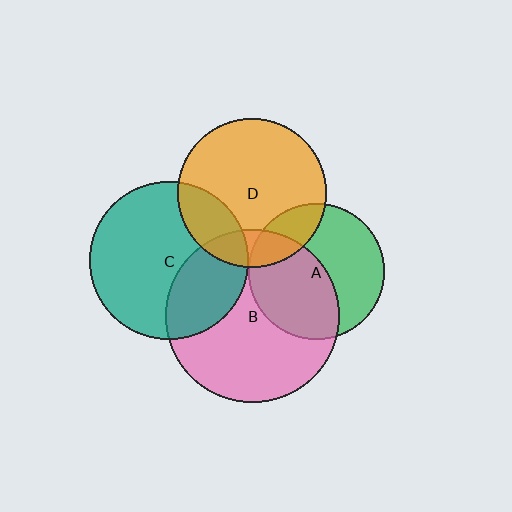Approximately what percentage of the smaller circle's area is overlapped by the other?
Approximately 20%.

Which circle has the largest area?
Circle B (pink).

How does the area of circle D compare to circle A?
Approximately 1.2 times.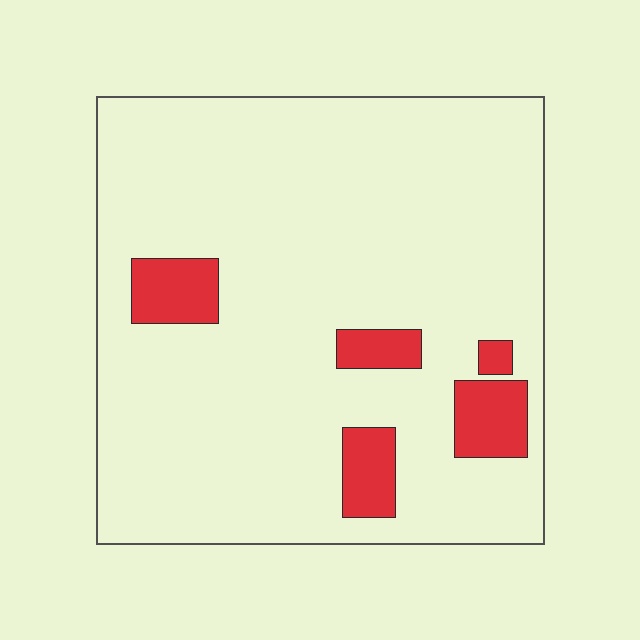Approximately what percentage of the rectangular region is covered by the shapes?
Approximately 10%.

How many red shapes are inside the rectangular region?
5.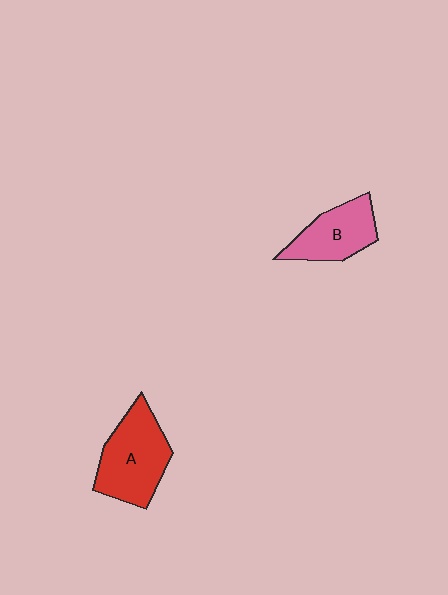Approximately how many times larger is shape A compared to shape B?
Approximately 1.3 times.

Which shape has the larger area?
Shape A (red).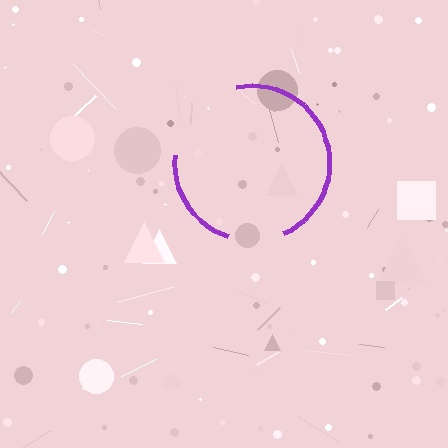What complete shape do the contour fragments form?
The contour fragments form a circle.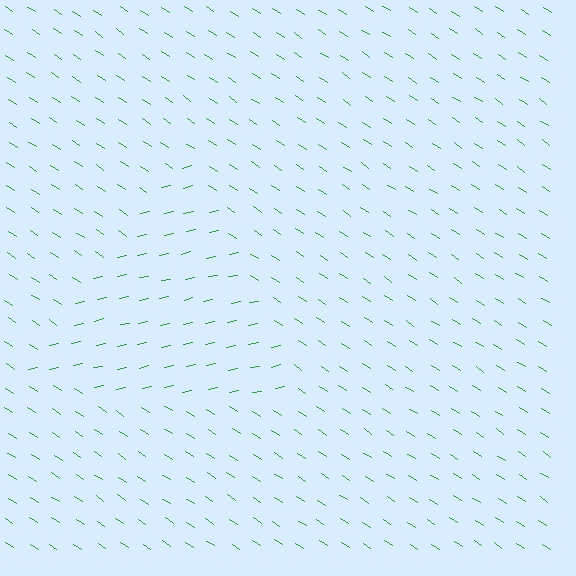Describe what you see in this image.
The image is filled with small green line segments. A triangle region in the image has lines oriented differently from the surrounding lines, creating a visible texture boundary.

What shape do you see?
I see a triangle.